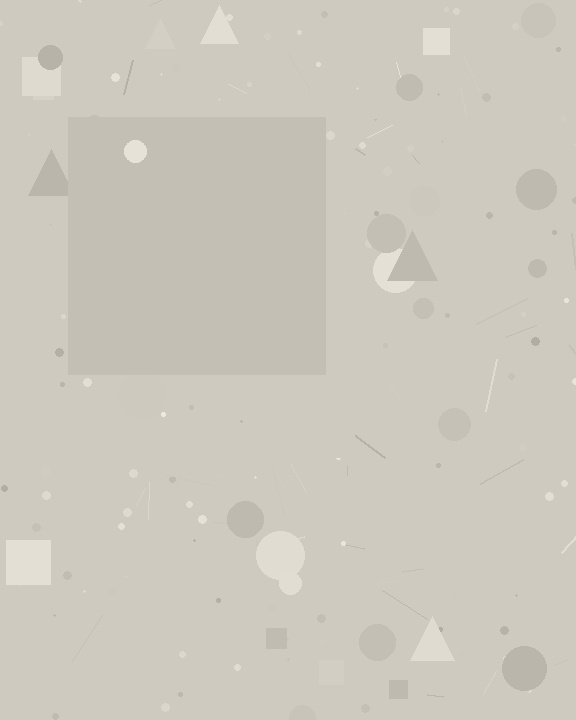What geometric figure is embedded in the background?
A square is embedded in the background.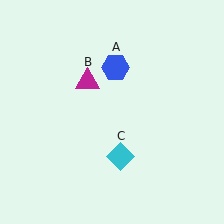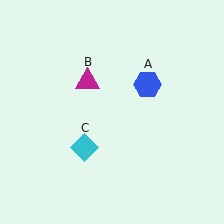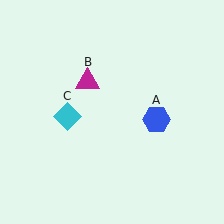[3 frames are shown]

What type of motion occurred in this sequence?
The blue hexagon (object A), cyan diamond (object C) rotated clockwise around the center of the scene.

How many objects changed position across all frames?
2 objects changed position: blue hexagon (object A), cyan diamond (object C).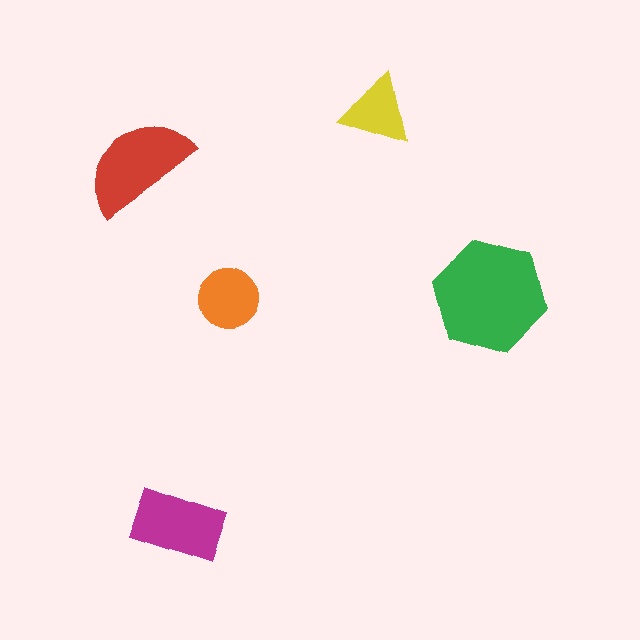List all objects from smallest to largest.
The yellow triangle, the orange circle, the magenta rectangle, the red semicircle, the green hexagon.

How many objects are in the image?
There are 5 objects in the image.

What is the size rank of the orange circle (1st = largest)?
4th.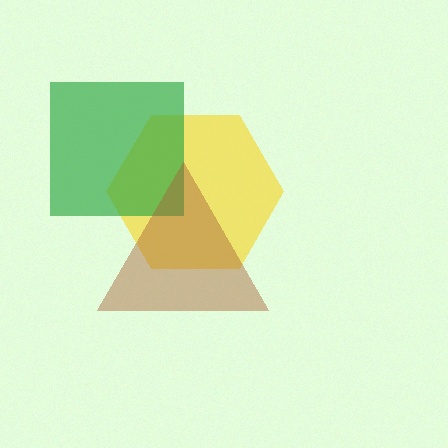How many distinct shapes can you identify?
There are 3 distinct shapes: a yellow hexagon, a green square, a brown triangle.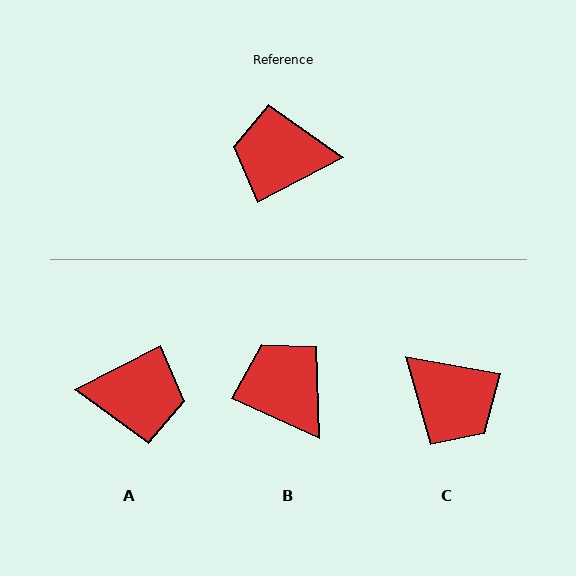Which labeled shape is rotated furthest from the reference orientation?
A, about 179 degrees away.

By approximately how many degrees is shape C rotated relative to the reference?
Approximately 141 degrees counter-clockwise.